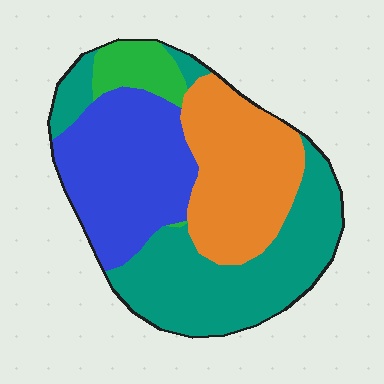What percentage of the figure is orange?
Orange covers about 25% of the figure.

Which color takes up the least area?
Green, at roughly 5%.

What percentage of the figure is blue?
Blue takes up about one quarter (1/4) of the figure.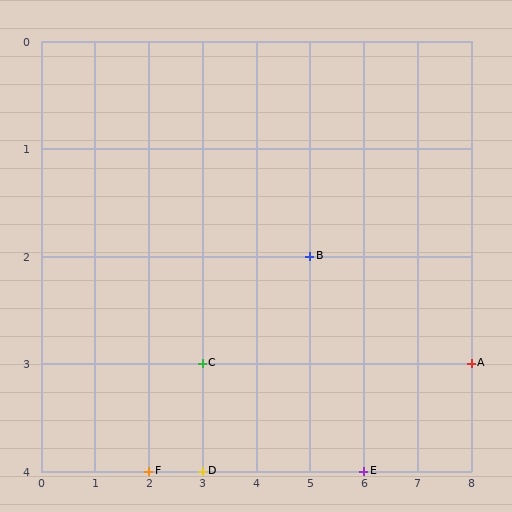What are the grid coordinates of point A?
Point A is at grid coordinates (8, 3).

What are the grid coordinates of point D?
Point D is at grid coordinates (3, 4).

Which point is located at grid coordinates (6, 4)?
Point E is at (6, 4).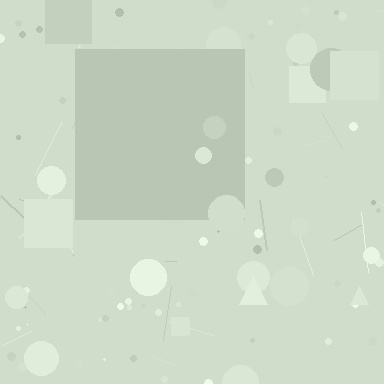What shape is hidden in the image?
A square is hidden in the image.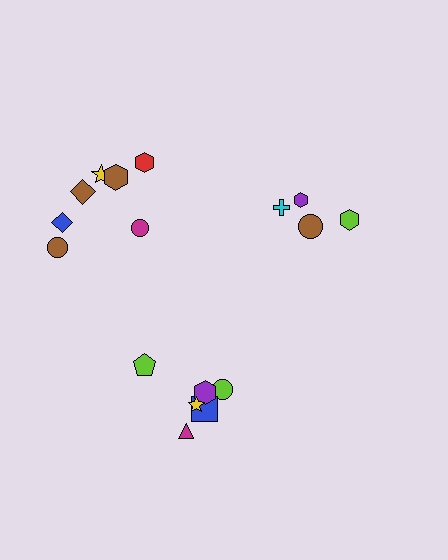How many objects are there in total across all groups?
There are 17 objects.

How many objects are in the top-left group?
There are 7 objects.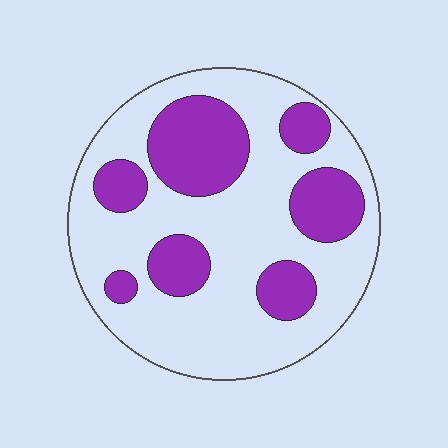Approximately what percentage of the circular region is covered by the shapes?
Approximately 30%.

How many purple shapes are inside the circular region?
7.